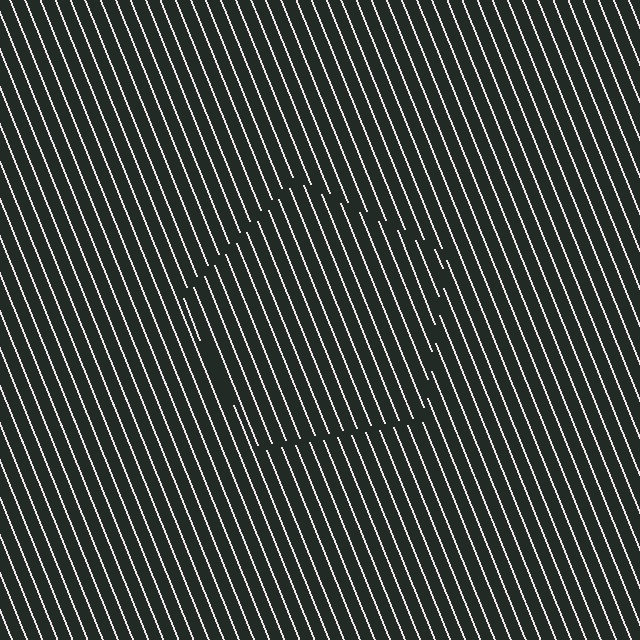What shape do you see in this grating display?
An illusory pentagon. The interior of the shape contains the same grating, shifted by half a period — the contour is defined by the phase discontinuity where line-ends from the inner and outer gratings abut.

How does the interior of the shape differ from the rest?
The interior of the shape contains the same grating, shifted by half a period — the contour is defined by the phase discontinuity where line-ends from the inner and outer gratings abut.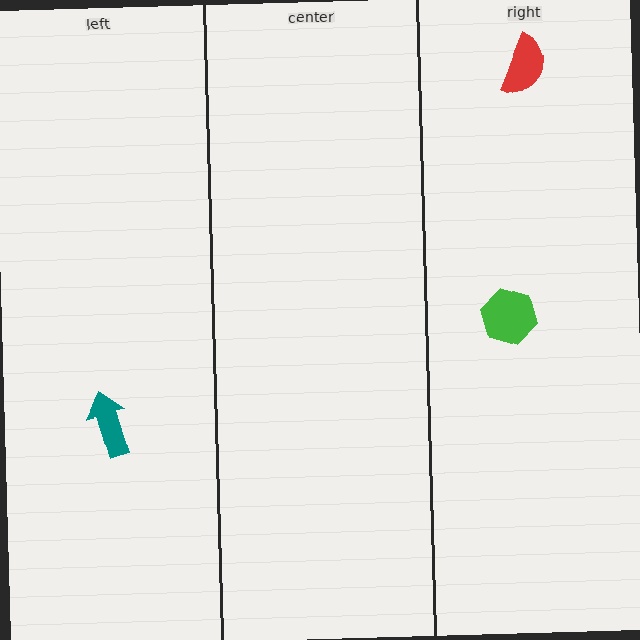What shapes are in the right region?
The green hexagon, the red semicircle.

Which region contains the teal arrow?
The left region.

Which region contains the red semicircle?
The right region.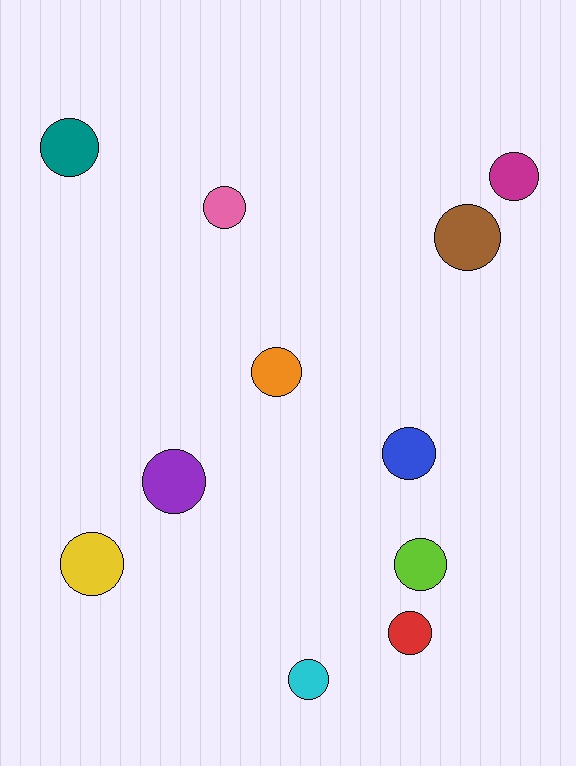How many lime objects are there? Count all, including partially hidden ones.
There is 1 lime object.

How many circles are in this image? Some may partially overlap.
There are 11 circles.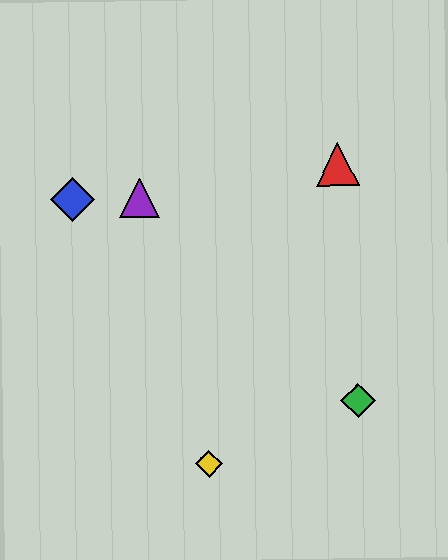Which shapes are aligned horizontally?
The blue diamond, the purple triangle are aligned horizontally.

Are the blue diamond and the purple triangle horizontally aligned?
Yes, both are at y≈200.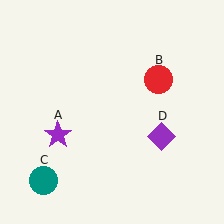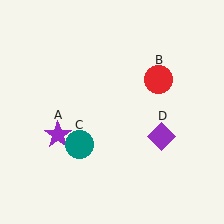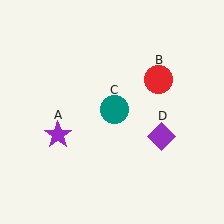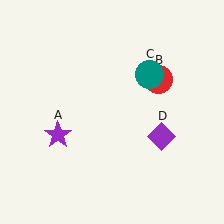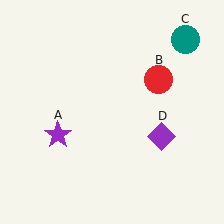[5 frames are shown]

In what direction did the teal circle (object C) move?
The teal circle (object C) moved up and to the right.